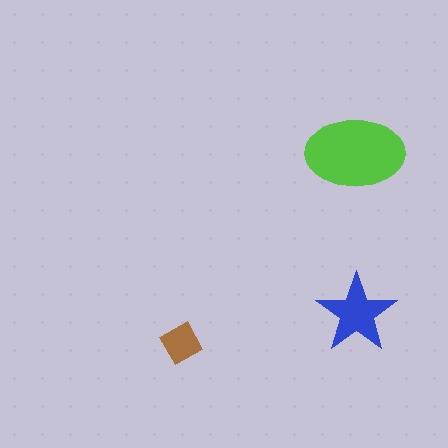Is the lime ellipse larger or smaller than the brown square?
Larger.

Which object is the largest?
The lime ellipse.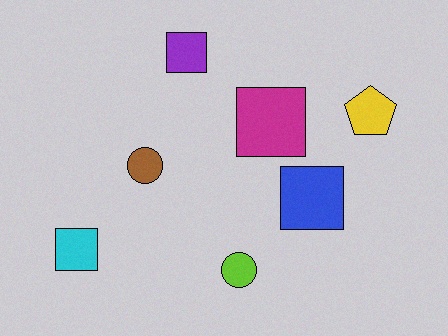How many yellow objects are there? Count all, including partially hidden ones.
There is 1 yellow object.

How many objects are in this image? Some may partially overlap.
There are 7 objects.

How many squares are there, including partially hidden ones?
There are 4 squares.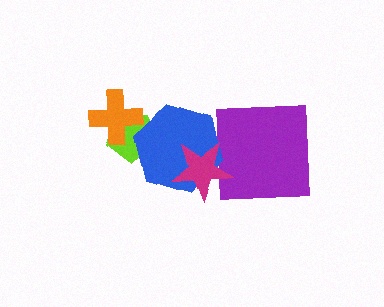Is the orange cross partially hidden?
No, no other shape covers it.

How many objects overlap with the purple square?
1 object overlaps with the purple square.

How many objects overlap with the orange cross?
1 object overlaps with the orange cross.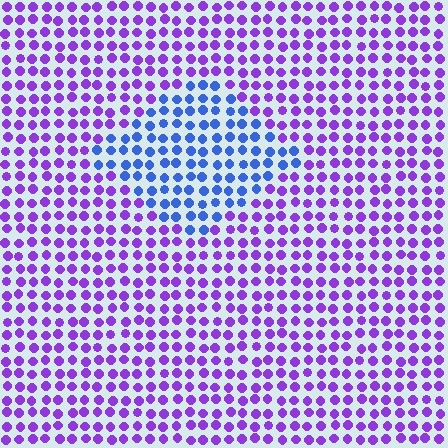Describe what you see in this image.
The image is filled with small purple elements in a uniform arrangement. A diamond-shaped region is visible where the elements are tinted to a slightly different hue, forming a subtle color boundary.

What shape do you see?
I see a diamond.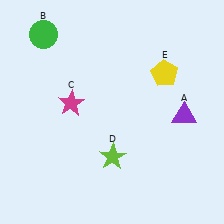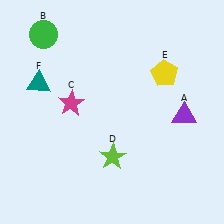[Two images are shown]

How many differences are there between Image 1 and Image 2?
There is 1 difference between the two images.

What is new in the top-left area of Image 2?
A teal triangle (F) was added in the top-left area of Image 2.